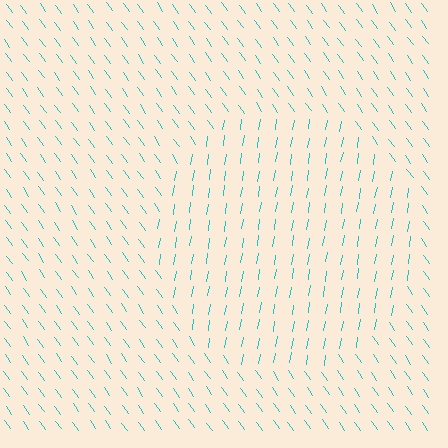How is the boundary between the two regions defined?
The boundary is defined purely by a change in line orientation (approximately 45 degrees difference). All lines are the same color and thickness.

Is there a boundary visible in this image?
Yes, there is a texture boundary formed by a change in line orientation.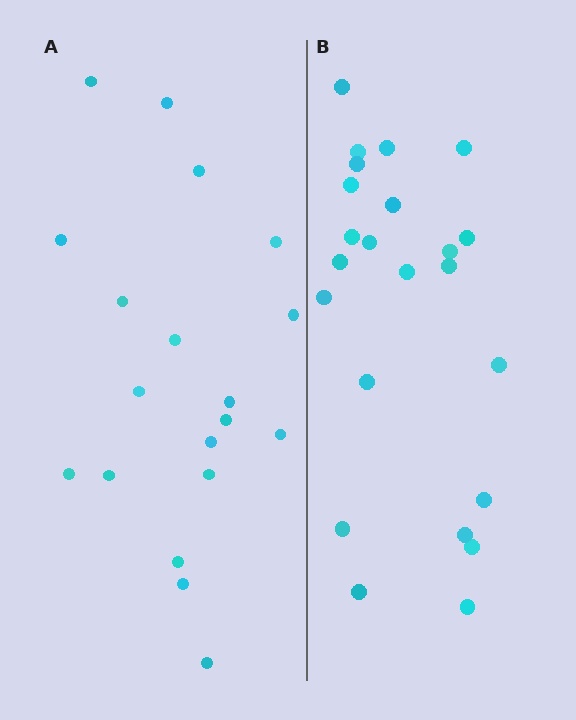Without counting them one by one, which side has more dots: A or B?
Region B (the right region) has more dots.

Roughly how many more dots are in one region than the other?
Region B has about 4 more dots than region A.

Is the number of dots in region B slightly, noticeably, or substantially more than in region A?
Region B has only slightly more — the two regions are fairly close. The ratio is roughly 1.2 to 1.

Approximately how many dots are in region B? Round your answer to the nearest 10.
About 20 dots. (The exact count is 23, which rounds to 20.)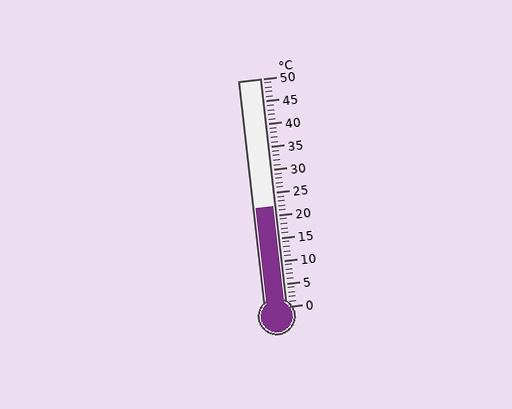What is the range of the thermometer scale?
The thermometer scale ranges from 0°C to 50°C.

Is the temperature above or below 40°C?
The temperature is below 40°C.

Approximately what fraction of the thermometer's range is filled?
The thermometer is filled to approximately 45% of its range.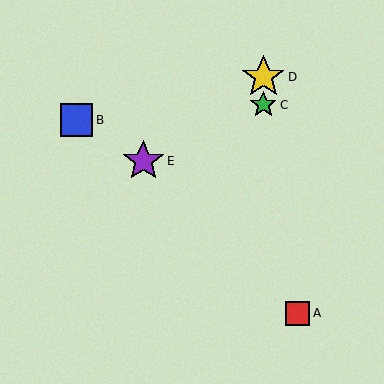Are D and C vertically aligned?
Yes, both are at x≈263.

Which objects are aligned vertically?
Objects C, D are aligned vertically.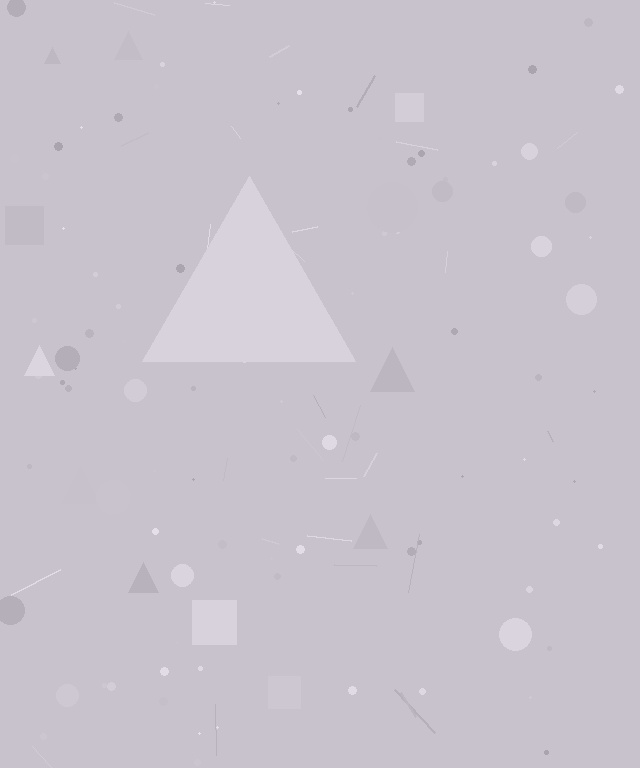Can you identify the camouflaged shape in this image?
The camouflaged shape is a triangle.